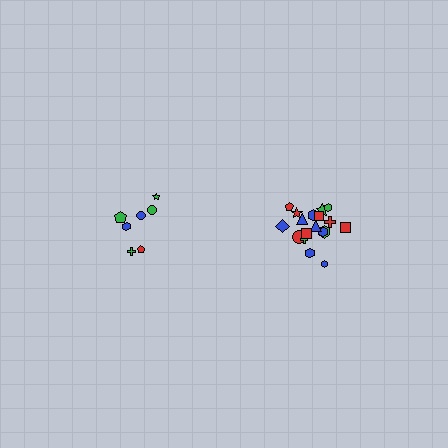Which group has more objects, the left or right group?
The right group.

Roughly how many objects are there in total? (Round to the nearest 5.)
Roughly 25 objects in total.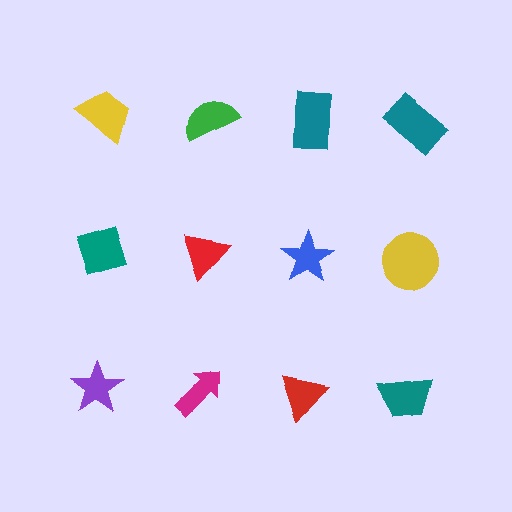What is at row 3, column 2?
A magenta arrow.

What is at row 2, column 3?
A blue star.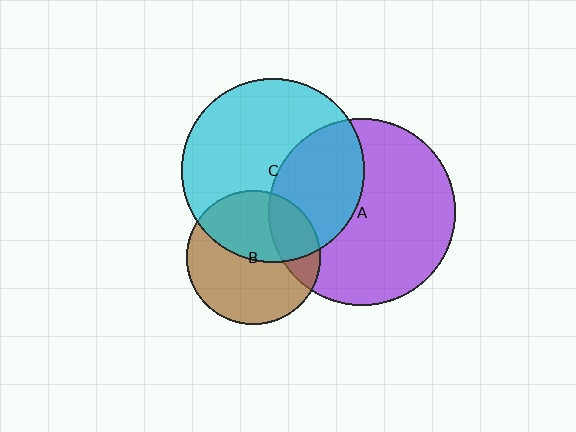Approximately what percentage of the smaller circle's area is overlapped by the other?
Approximately 35%.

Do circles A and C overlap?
Yes.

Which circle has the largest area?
Circle A (purple).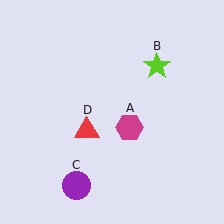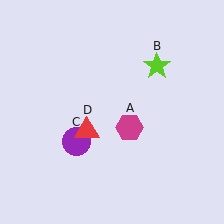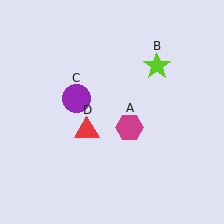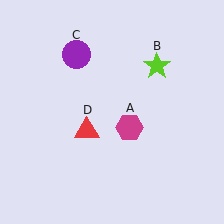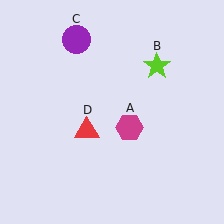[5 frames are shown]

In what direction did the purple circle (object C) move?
The purple circle (object C) moved up.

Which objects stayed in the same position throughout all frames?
Magenta hexagon (object A) and lime star (object B) and red triangle (object D) remained stationary.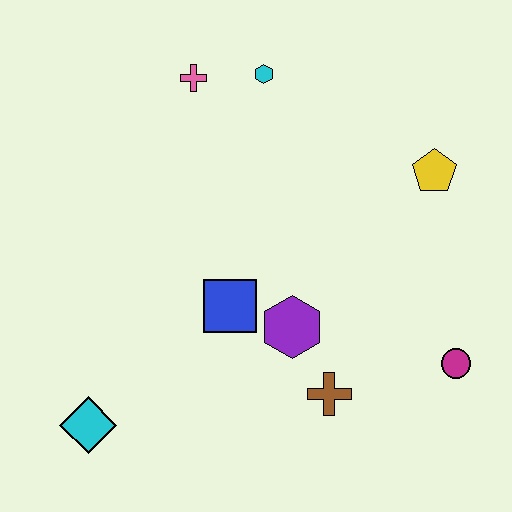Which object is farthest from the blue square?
The yellow pentagon is farthest from the blue square.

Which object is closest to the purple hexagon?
The blue square is closest to the purple hexagon.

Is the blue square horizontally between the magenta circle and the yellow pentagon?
No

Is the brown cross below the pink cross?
Yes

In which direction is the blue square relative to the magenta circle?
The blue square is to the left of the magenta circle.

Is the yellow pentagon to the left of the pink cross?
No